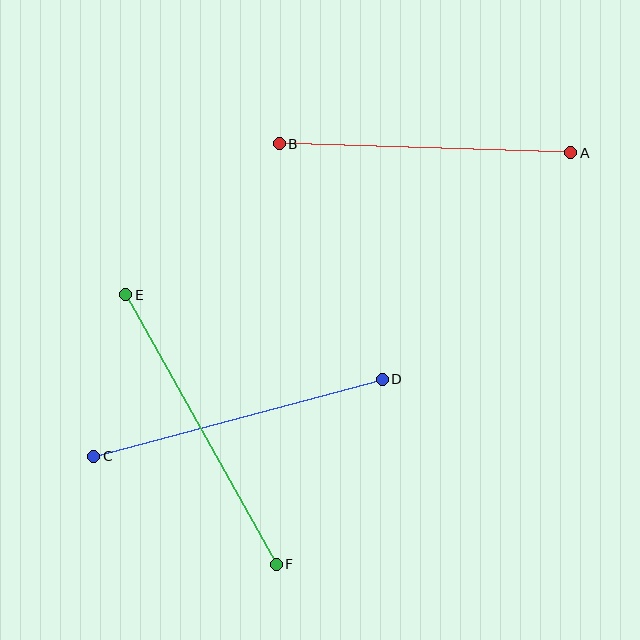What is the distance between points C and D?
The distance is approximately 299 pixels.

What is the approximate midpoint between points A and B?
The midpoint is at approximately (425, 148) pixels.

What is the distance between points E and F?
The distance is approximately 309 pixels.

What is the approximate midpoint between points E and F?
The midpoint is at approximately (201, 429) pixels.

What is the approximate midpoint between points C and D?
The midpoint is at approximately (238, 418) pixels.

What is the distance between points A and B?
The distance is approximately 291 pixels.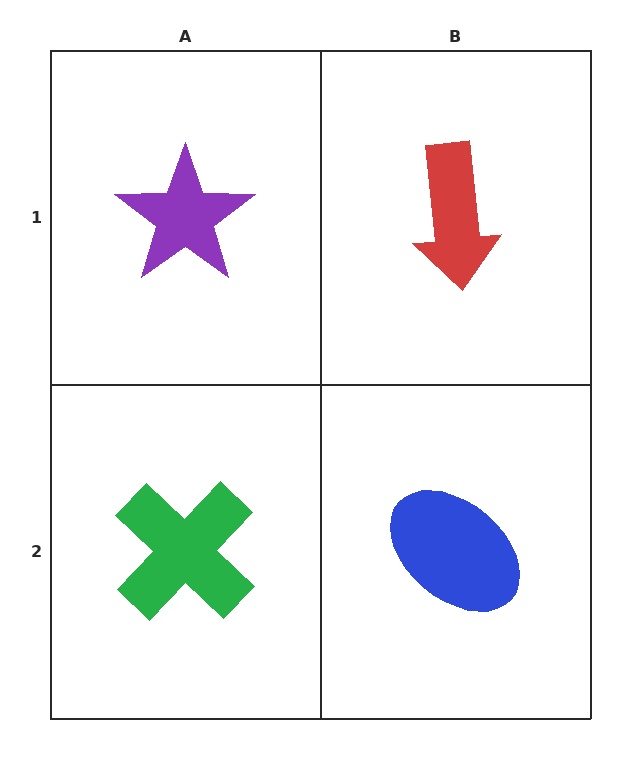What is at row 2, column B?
A blue ellipse.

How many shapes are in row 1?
2 shapes.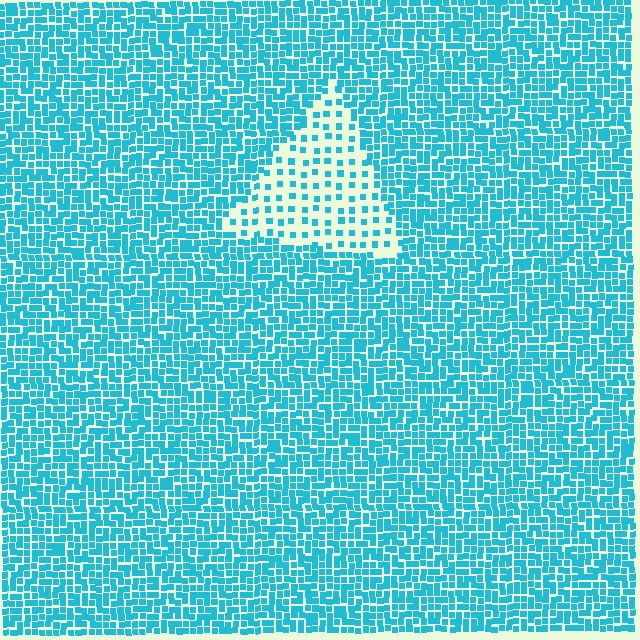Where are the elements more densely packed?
The elements are more densely packed outside the triangle boundary.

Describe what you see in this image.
The image contains small cyan elements arranged at two different densities. A triangle-shaped region is visible where the elements are less densely packed than the surrounding area.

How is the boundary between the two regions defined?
The boundary is defined by a change in element density (approximately 2.8x ratio). All elements are the same color, size, and shape.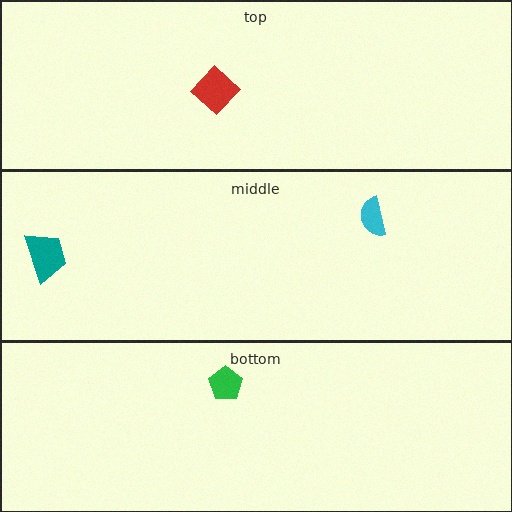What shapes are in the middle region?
The cyan semicircle, the teal trapezoid.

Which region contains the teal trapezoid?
The middle region.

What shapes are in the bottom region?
The green pentagon.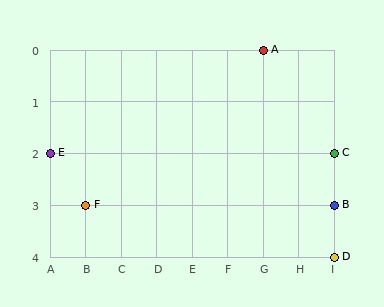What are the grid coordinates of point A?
Point A is at grid coordinates (G, 0).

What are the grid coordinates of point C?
Point C is at grid coordinates (I, 2).